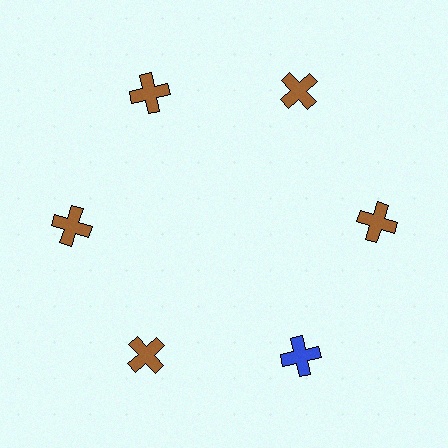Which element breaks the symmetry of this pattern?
The blue cross at roughly the 5 o'clock position breaks the symmetry. All other shapes are brown crosses.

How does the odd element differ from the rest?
It has a different color: blue instead of brown.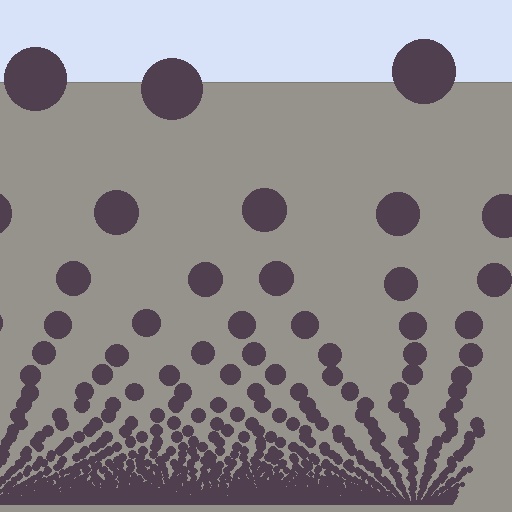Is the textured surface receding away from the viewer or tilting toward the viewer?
The surface appears to tilt toward the viewer. Texture elements get larger and sparser toward the top.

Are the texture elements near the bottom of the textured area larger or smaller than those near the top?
Smaller. The gradient is inverted — elements near the bottom are smaller and denser.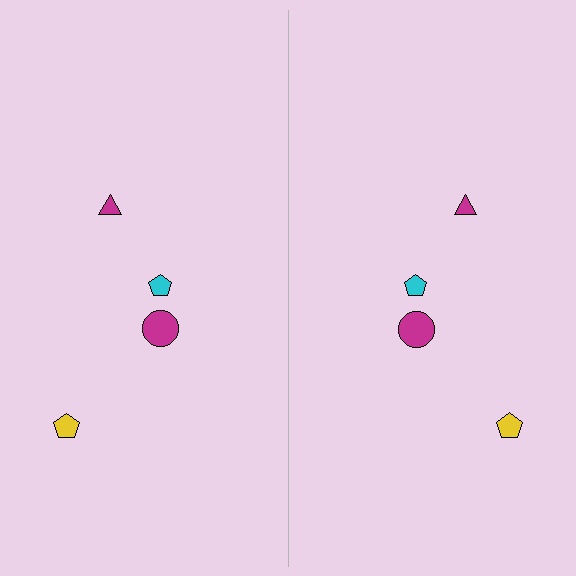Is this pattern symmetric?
Yes, this pattern has bilateral (reflection) symmetry.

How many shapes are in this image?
There are 8 shapes in this image.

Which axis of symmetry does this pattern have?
The pattern has a vertical axis of symmetry running through the center of the image.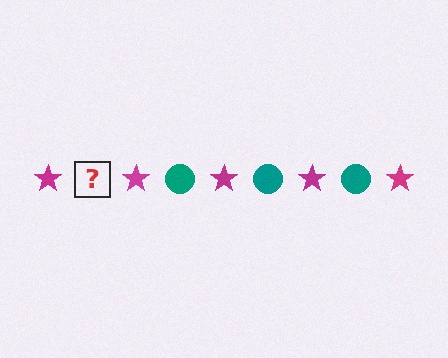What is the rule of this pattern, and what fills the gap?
The rule is that the pattern alternates between magenta star and teal circle. The gap should be filled with a teal circle.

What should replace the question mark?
The question mark should be replaced with a teal circle.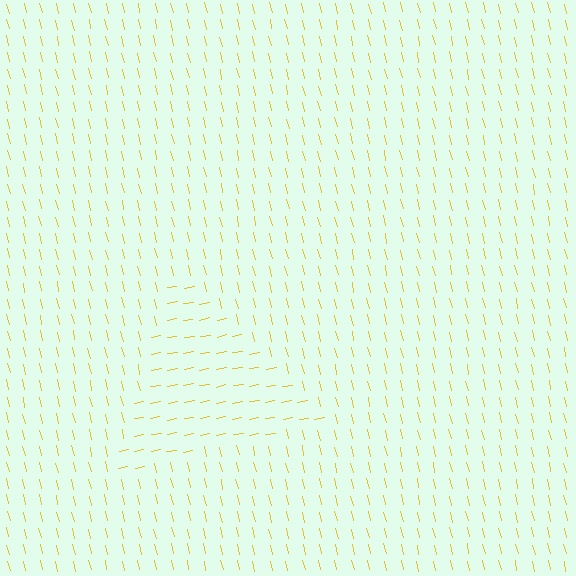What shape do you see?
I see a triangle.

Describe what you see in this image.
The image is filled with small yellow line segments. A triangle region in the image has lines oriented differently from the surrounding lines, creating a visible texture boundary.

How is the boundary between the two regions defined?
The boundary is defined purely by a change in line orientation (approximately 87 degrees difference). All lines are the same color and thickness.